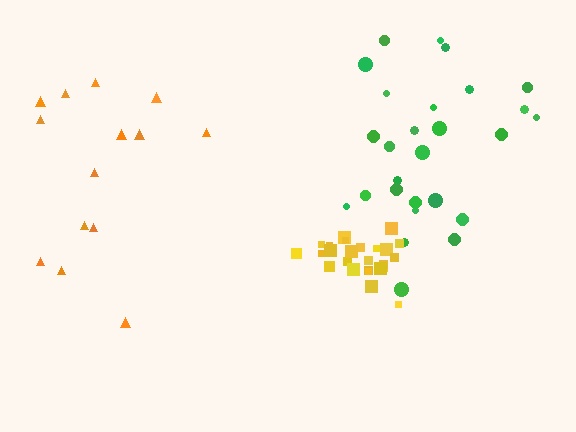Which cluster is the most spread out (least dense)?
Orange.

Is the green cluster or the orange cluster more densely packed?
Green.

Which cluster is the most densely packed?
Yellow.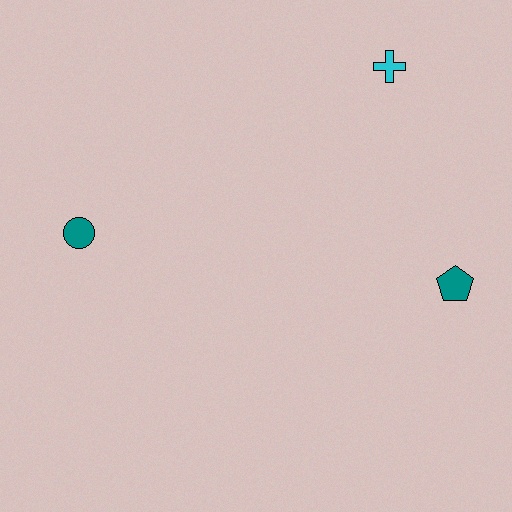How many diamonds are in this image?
There are no diamonds.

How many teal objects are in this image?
There are 2 teal objects.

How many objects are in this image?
There are 3 objects.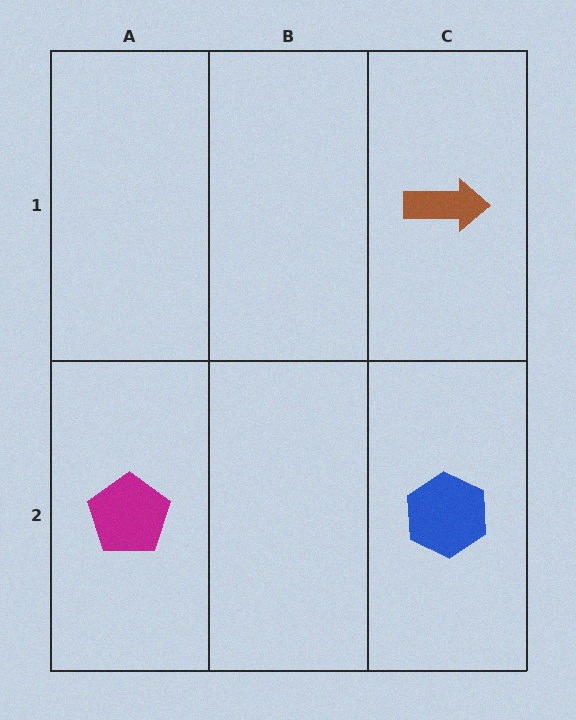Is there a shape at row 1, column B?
No, that cell is empty.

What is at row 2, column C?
A blue hexagon.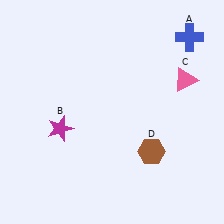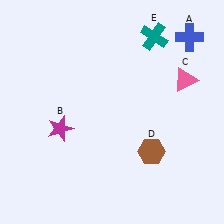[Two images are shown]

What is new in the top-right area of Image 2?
A teal cross (E) was added in the top-right area of Image 2.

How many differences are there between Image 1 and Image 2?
There is 1 difference between the two images.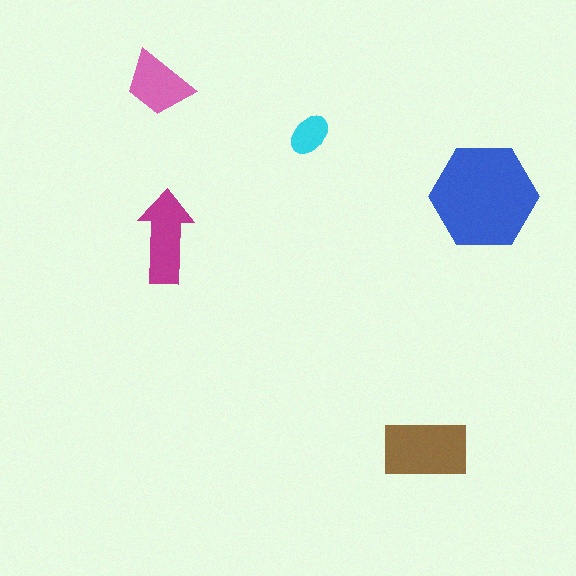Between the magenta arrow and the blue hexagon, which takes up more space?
The blue hexagon.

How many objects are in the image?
There are 5 objects in the image.